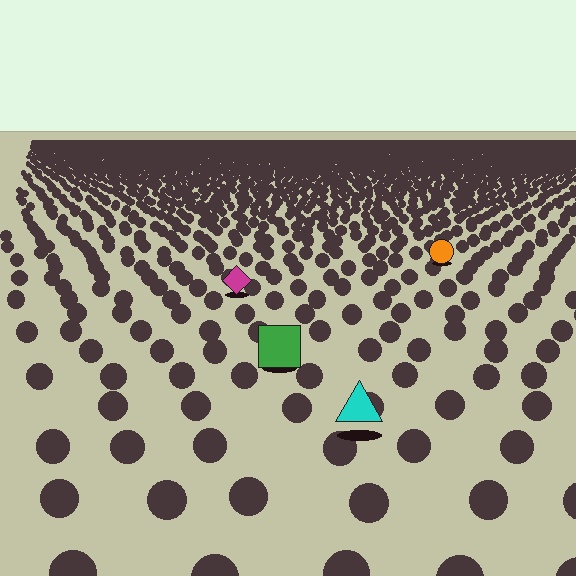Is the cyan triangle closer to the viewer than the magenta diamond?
Yes. The cyan triangle is closer — you can tell from the texture gradient: the ground texture is coarser near it.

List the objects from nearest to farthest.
From nearest to farthest: the cyan triangle, the green square, the magenta diamond, the orange circle.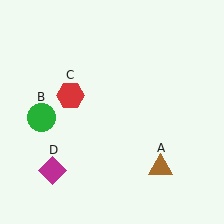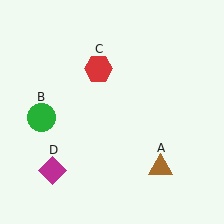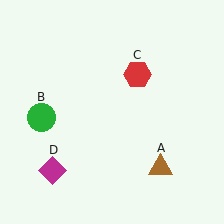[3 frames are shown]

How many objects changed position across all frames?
1 object changed position: red hexagon (object C).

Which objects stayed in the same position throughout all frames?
Brown triangle (object A) and green circle (object B) and magenta diamond (object D) remained stationary.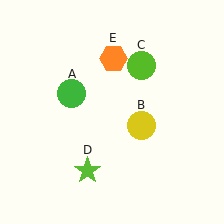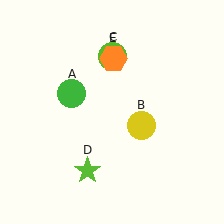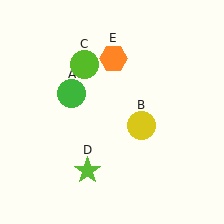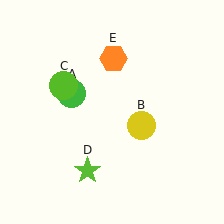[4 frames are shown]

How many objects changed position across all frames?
1 object changed position: lime circle (object C).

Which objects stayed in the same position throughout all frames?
Green circle (object A) and yellow circle (object B) and lime star (object D) and orange hexagon (object E) remained stationary.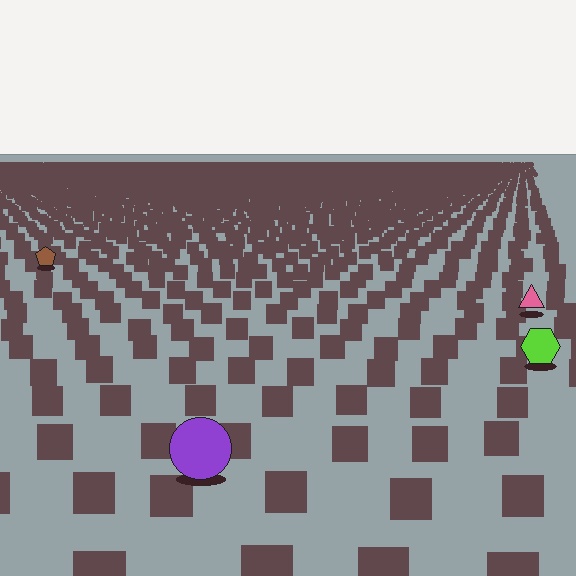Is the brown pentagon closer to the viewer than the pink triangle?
No. The pink triangle is closer — you can tell from the texture gradient: the ground texture is coarser near it.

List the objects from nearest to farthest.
From nearest to farthest: the purple circle, the lime hexagon, the pink triangle, the brown pentagon.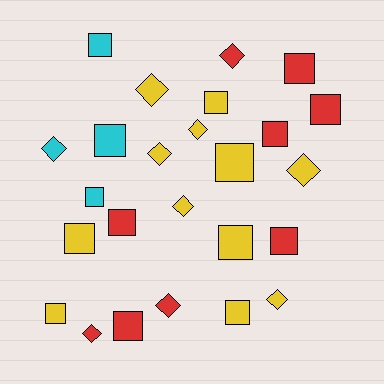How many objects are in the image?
There are 25 objects.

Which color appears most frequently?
Yellow, with 12 objects.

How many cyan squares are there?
There are 3 cyan squares.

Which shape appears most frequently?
Square, with 15 objects.